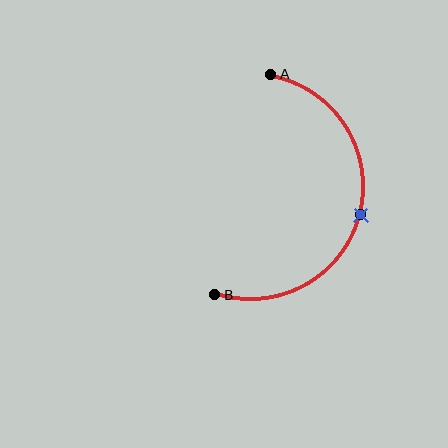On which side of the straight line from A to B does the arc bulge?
The arc bulges to the right of the straight line connecting A and B.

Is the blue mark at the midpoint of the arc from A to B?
Yes. The blue mark lies on the arc at equal arc-length from both A and B — it is the arc midpoint.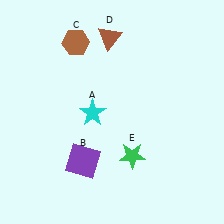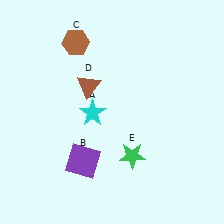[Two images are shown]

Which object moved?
The brown triangle (D) moved down.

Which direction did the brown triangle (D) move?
The brown triangle (D) moved down.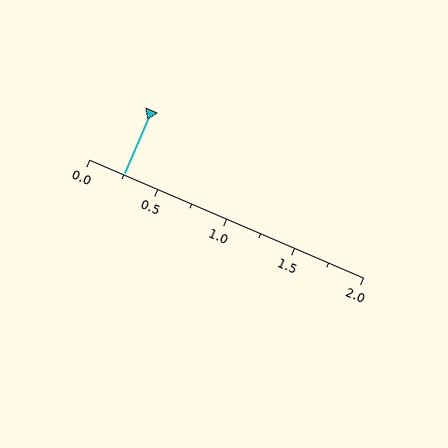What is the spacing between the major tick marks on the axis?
The major ticks are spaced 0.5 apart.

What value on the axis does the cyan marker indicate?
The marker indicates approximately 0.25.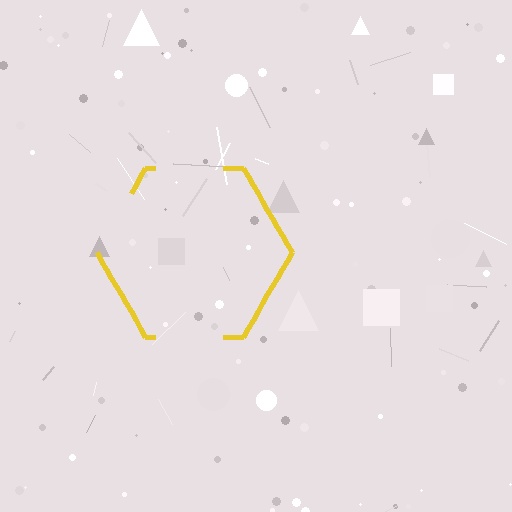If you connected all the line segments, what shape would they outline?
They would outline a hexagon.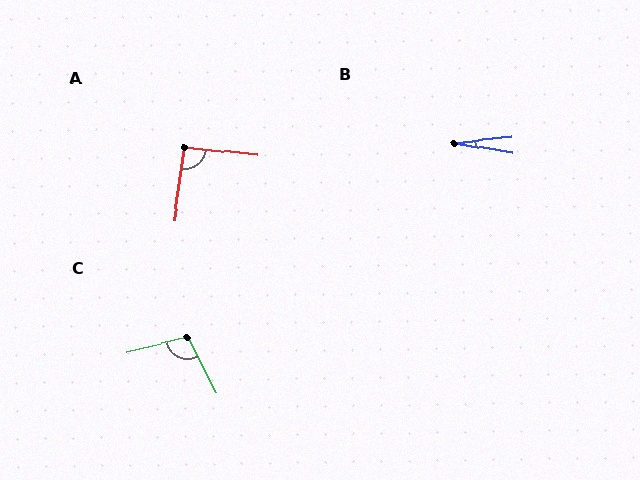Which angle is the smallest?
B, at approximately 15 degrees.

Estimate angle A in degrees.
Approximately 91 degrees.